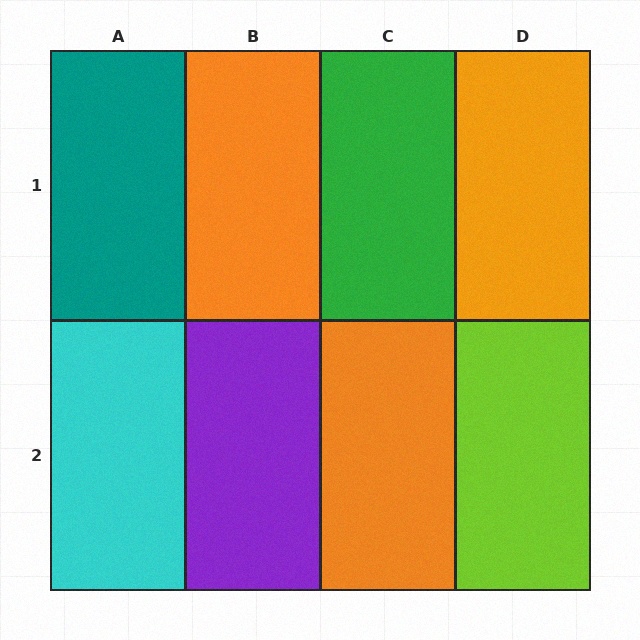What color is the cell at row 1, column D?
Orange.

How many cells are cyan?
1 cell is cyan.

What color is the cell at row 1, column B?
Orange.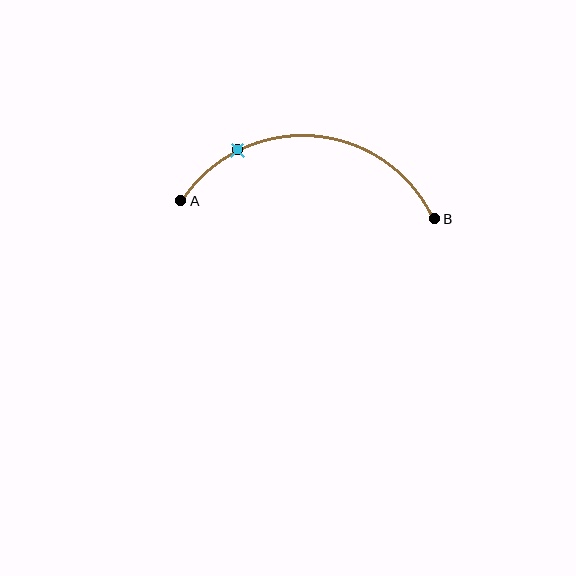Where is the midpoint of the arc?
The arc midpoint is the point on the curve farthest from the straight line joining A and B. It sits above that line.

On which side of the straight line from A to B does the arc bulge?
The arc bulges above the straight line connecting A and B.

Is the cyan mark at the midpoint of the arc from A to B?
No. The cyan mark lies on the arc but is closer to endpoint A. The arc midpoint would be at the point on the curve equidistant along the arc from both A and B.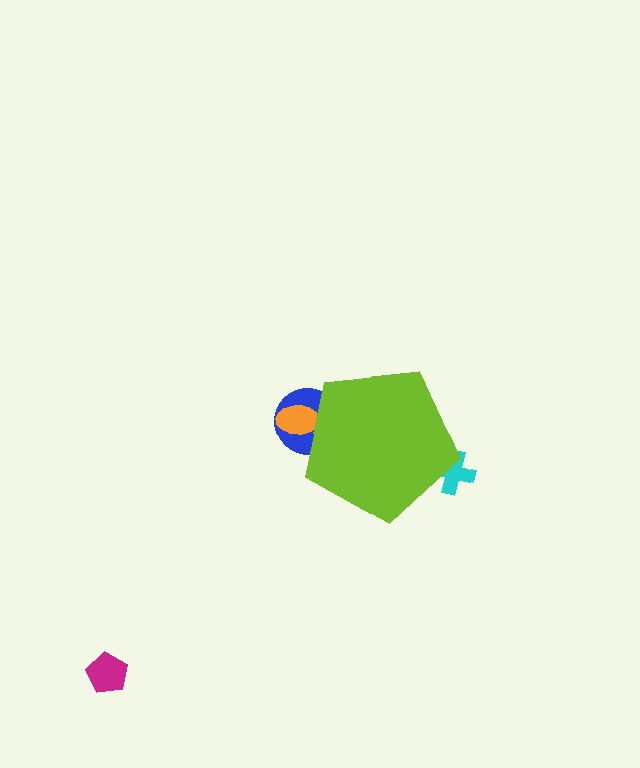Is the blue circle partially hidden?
Yes, the blue circle is partially hidden behind the lime pentagon.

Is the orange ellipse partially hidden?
Yes, the orange ellipse is partially hidden behind the lime pentagon.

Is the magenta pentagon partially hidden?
No, the magenta pentagon is fully visible.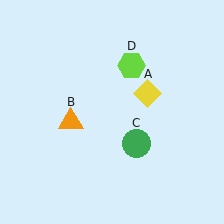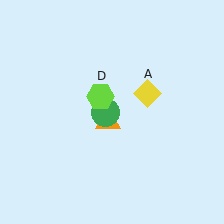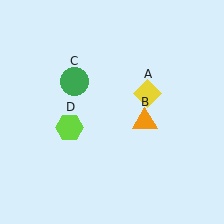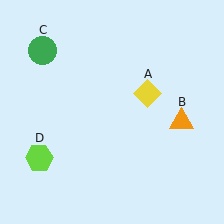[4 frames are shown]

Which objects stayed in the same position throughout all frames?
Yellow diamond (object A) remained stationary.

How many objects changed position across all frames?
3 objects changed position: orange triangle (object B), green circle (object C), lime hexagon (object D).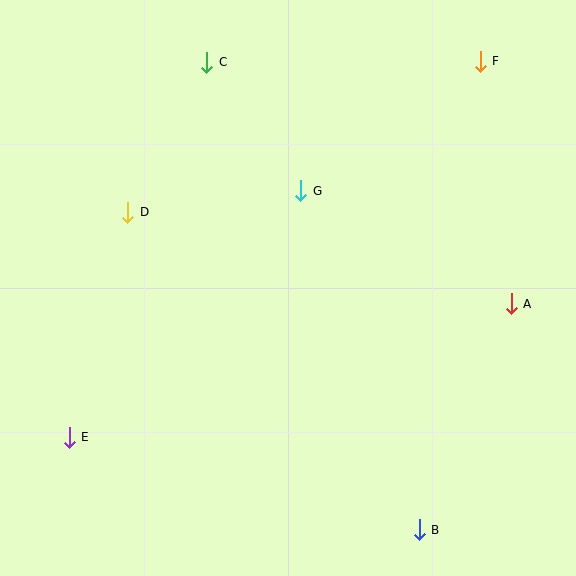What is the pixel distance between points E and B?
The distance between E and B is 362 pixels.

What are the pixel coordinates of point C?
Point C is at (207, 62).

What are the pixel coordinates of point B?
Point B is at (419, 530).